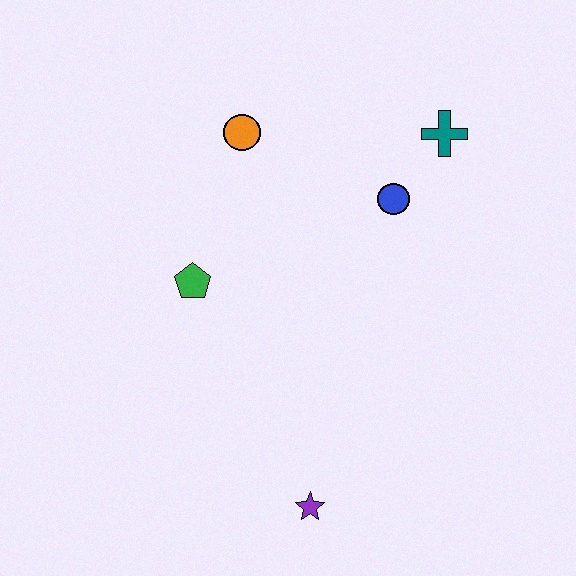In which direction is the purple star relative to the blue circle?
The purple star is below the blue circle.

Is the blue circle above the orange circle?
No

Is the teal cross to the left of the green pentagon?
No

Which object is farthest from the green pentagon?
The teal cross is farthest from the green pentagon.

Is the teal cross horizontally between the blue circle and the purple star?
No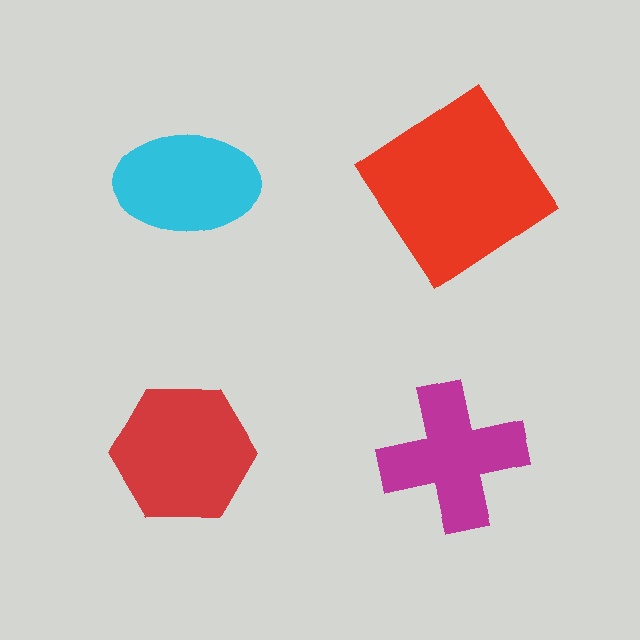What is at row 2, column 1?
A red hexagon.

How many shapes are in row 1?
2 shapes.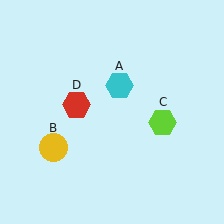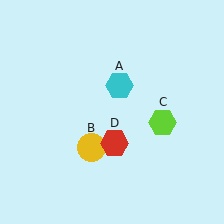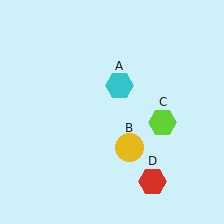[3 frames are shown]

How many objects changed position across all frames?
2 objects changed position: yellow circle (object B), red hexagon (object D).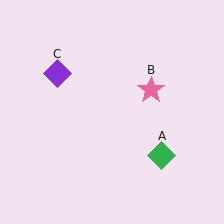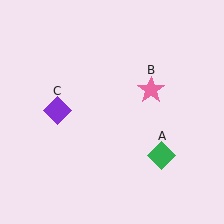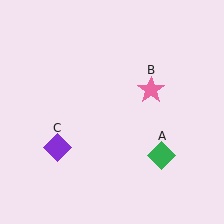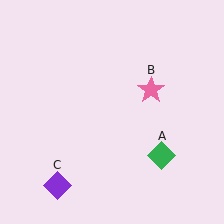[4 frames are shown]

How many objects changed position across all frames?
1 object changed position: purple diamond (object C).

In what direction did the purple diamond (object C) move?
The purple diamond (object C) moved down.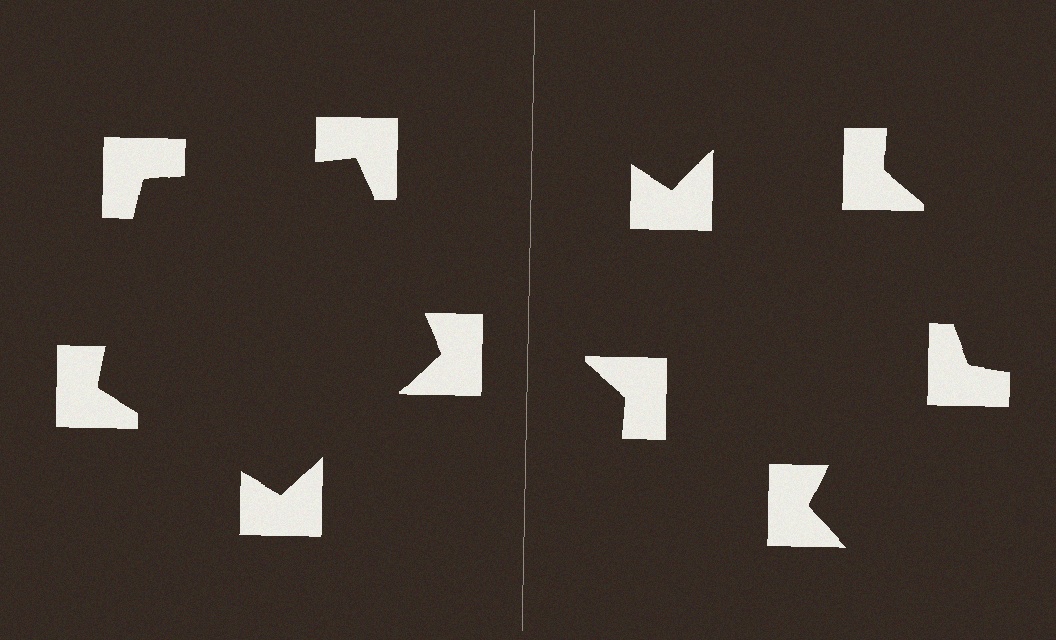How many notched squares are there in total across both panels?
10 — 5 on each side.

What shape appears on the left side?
An illusory pentagon.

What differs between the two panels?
The notched squares are positioned identically on both sides; only the wedge orientations differ. On the left they align to a pentagon; on the right they are misaligned.